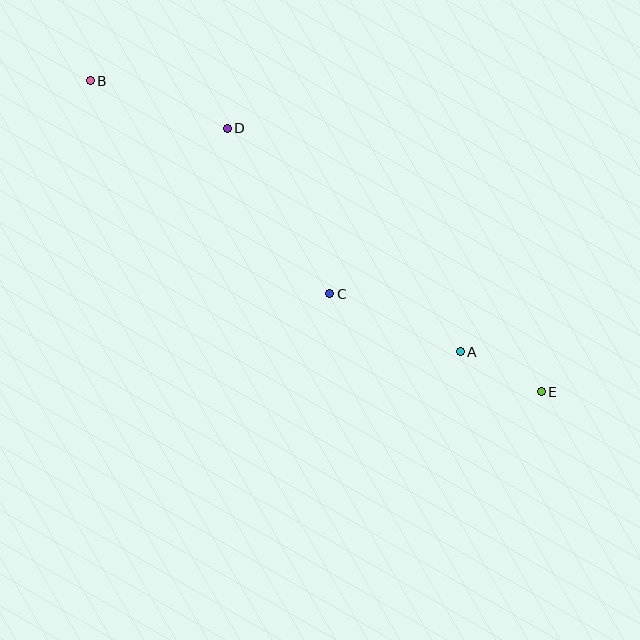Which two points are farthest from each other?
Points B and E are farthest from each other.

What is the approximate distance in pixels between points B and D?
The distance between B and D is approximately 145 pixels.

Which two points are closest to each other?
Points A and E are closest to each other.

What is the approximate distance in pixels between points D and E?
The distance between D and E is approximately 410 pixels.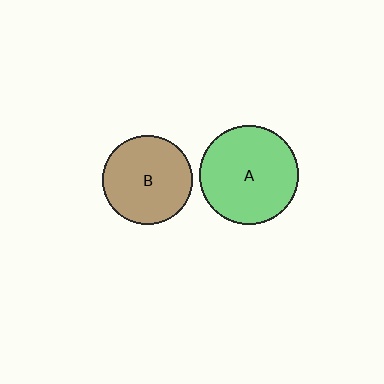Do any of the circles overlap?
No, none of the circles overlap.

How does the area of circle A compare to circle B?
Approximately 1.2 times.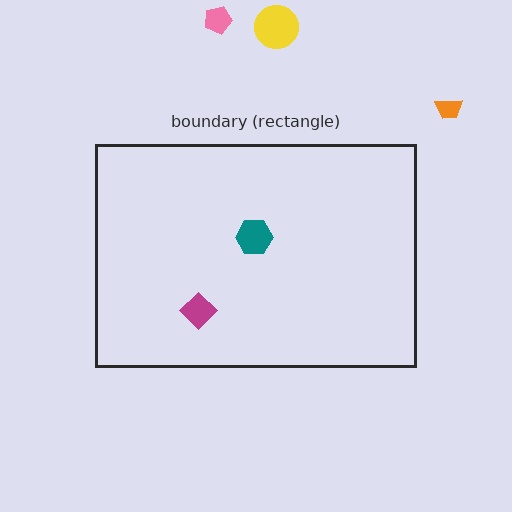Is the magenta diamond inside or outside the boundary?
Inside.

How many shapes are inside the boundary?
2 inside, 3 outside.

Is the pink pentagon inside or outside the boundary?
Outside.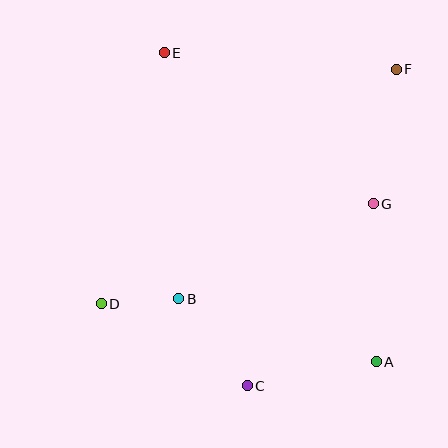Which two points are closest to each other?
Points B and D are closest to each other.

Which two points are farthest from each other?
Points D and F are farthest from each other.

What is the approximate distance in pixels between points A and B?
The distance between A and B is approximately 208 pixels.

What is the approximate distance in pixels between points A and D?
The distance between A and D is approximately 281 pixels.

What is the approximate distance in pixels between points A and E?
The distance between A and E is approximately 375 pixels.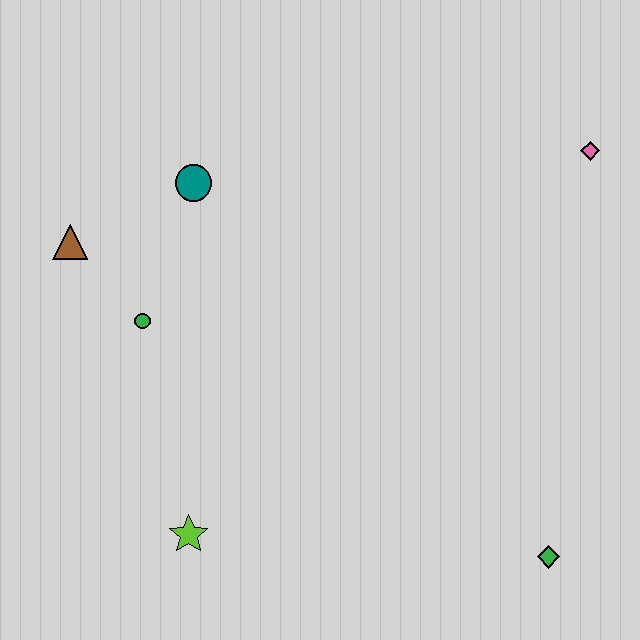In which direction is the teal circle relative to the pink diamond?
The teal circle is to the left of the pink diamond.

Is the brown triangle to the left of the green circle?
Yes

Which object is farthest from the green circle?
The pink diamond is farthest from the green circle.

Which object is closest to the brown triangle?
The green circle is closest to the brown triangle.